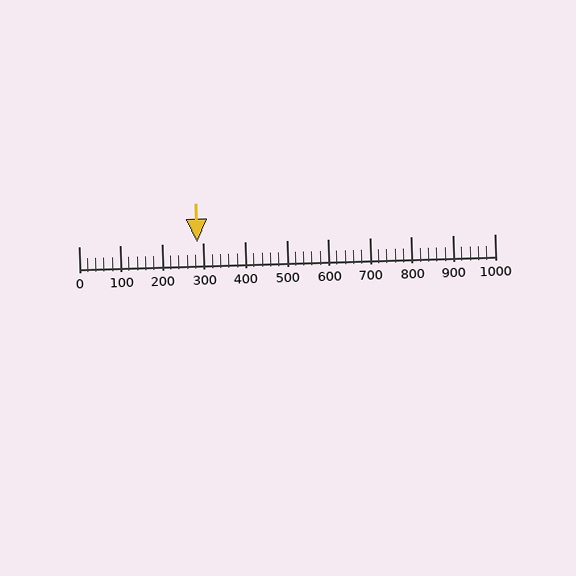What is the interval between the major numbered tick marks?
The major tick marks are spaced 100 units apart.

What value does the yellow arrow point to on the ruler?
The yellow arrow points to approximately 286.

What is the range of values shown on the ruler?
The ruler shows values from 0 to 1000.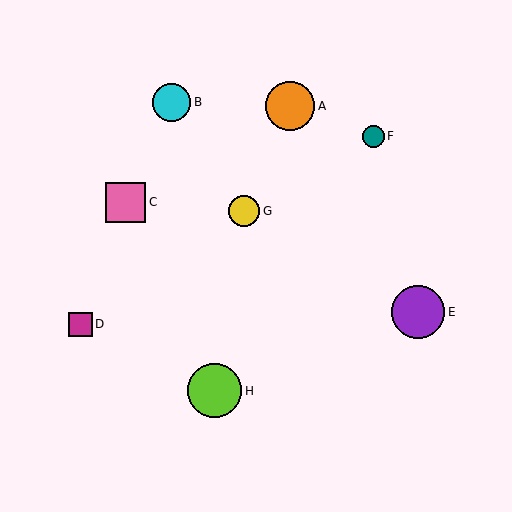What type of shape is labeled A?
Shape A is an orange circle.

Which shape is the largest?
The lime circle (labeled H) is the largest.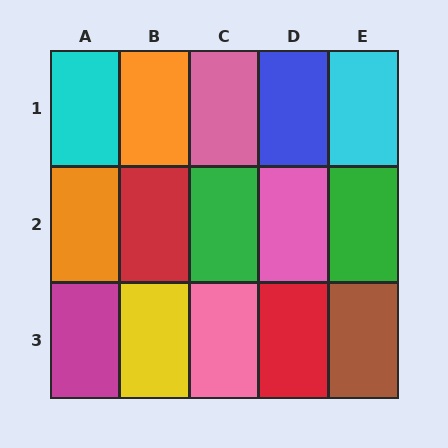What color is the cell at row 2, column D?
Pink.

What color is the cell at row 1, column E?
Cyan.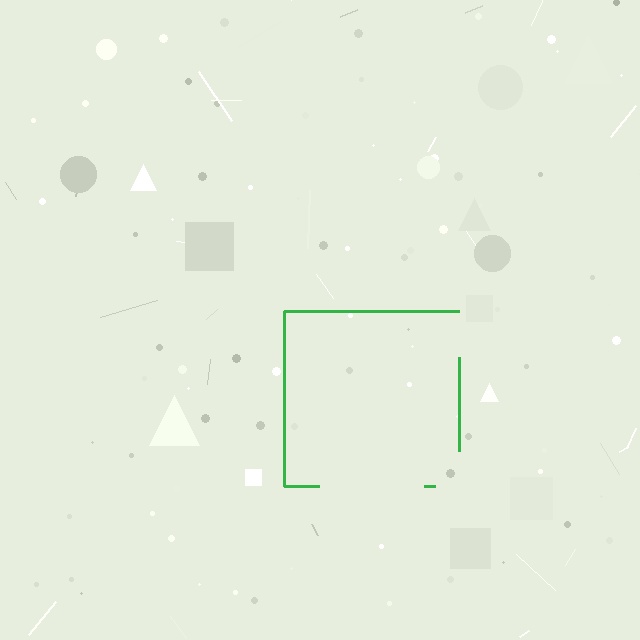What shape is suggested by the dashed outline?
The dashed outline suggests a square.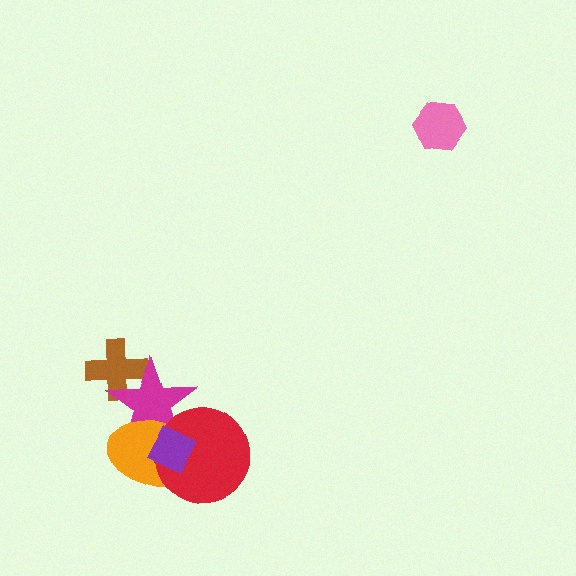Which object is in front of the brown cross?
The magenta star is in front of the brown cross.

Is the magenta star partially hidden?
Yes, it is partially covered by another shape.